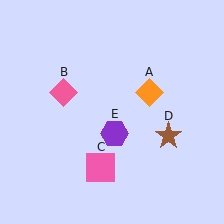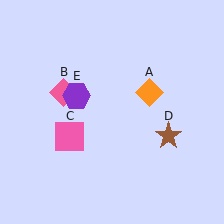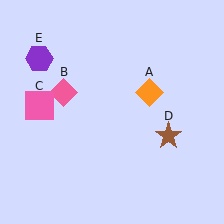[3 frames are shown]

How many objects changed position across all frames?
2 objects changed position: pink square (object C), purple hexagon (object E).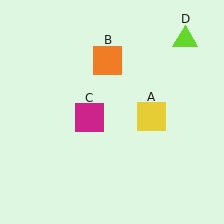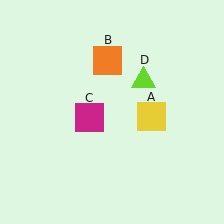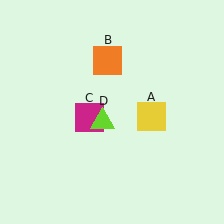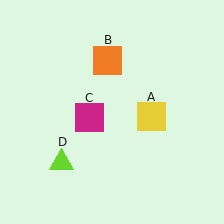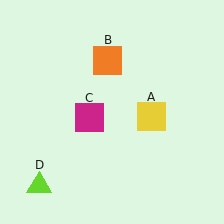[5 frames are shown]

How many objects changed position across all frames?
1 object changed position: lime triangle (object D).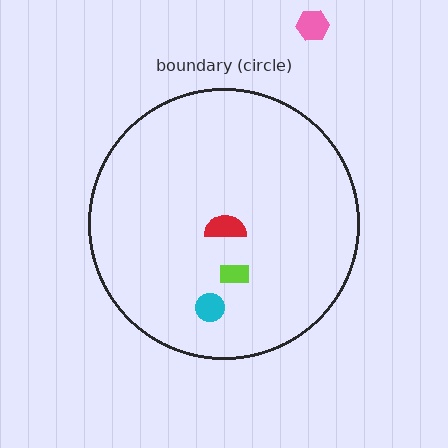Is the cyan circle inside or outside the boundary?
Inside.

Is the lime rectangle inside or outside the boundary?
Inside.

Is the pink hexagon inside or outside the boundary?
Outside.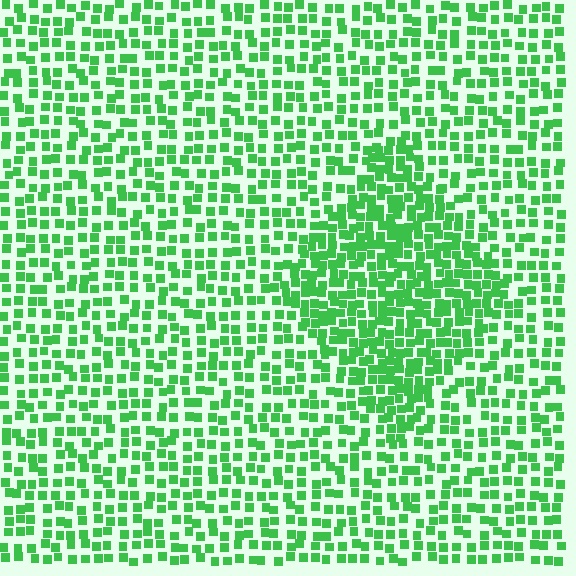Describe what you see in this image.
The image contains small green elements arranged at two different densities. A diamond-shaped region is visible where the elements are more densely packed than the surrounding area.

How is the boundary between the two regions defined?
The boundary is defined by a change in element density (approximately 1.8x ratio). All elements are the same color, size, and shape.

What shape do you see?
I see a diamond.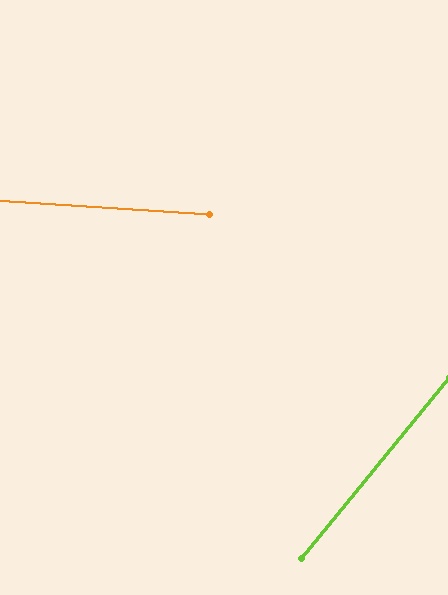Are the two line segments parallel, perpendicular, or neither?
Neither parallel nor perpendicular — they differ by about 54°.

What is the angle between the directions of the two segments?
Approximately 54 degrees.